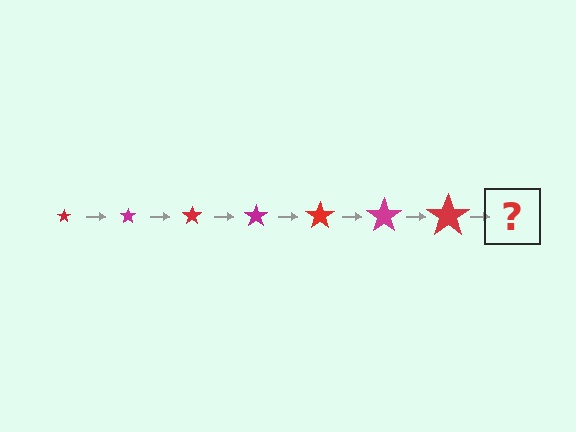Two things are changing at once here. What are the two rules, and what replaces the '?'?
The two rules are that the star grows larger each step and the color cycles through red and magenta. The '?' should be a magenta star, larger than the previous one.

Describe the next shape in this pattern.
It should be a magenta star, larger than the previous one.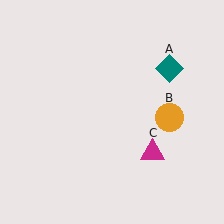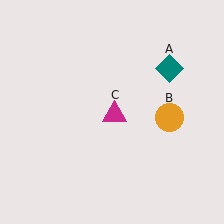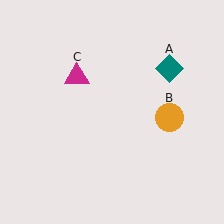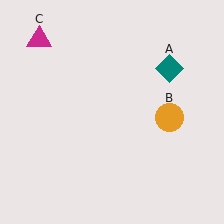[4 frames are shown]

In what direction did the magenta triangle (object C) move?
The magenta triangle (object C) moved up and to the left.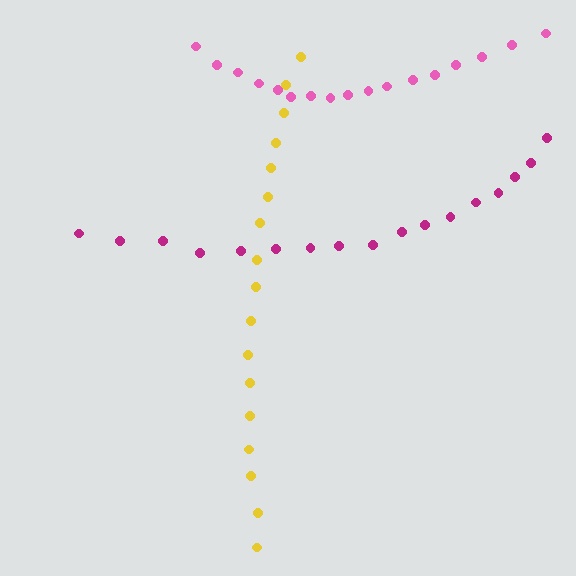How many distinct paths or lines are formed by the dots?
There are 3 distinct paths.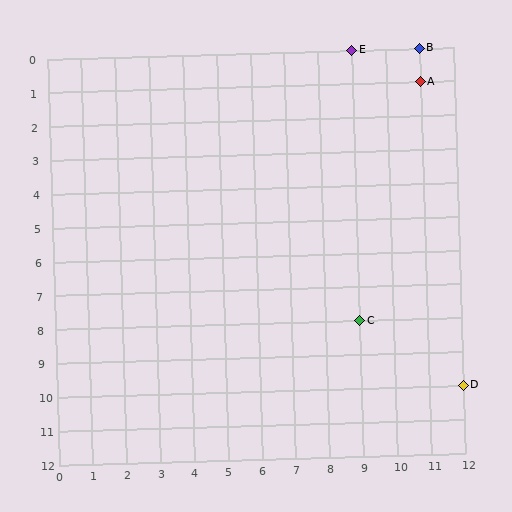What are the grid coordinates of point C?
Point C is at grid coordinates (9, 8).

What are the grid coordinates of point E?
Point E is at grid coordinates (9, 0).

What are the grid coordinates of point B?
Point B is at grid coordinates (11, 0).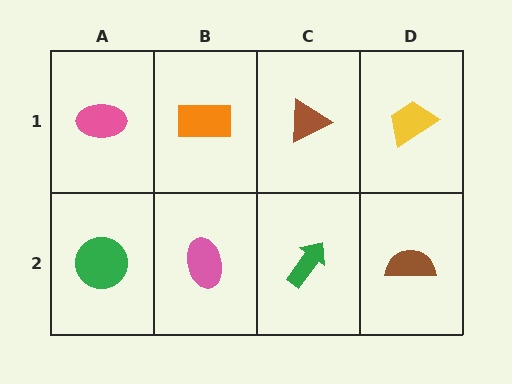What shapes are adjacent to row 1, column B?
A pink ellipse (row 2, column B), a pink ellipse (row 1, column A), a brown triangle (row 1, column C).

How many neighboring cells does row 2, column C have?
3.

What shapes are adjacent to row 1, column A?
A green circle (row 2, column A), an orange rectangle (row 1, column B).